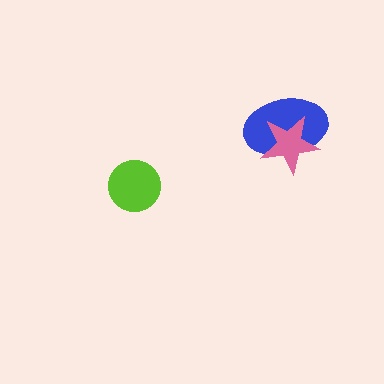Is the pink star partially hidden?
No, no other shape covers it.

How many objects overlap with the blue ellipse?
1 object overlaps with the blue ellipse.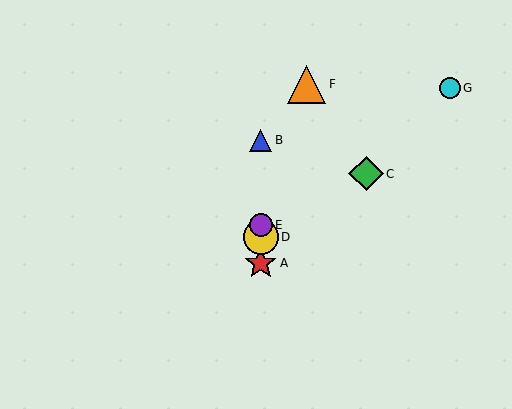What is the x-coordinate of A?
Object A is at x≈261.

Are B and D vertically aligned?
Yes, both are at x≈261.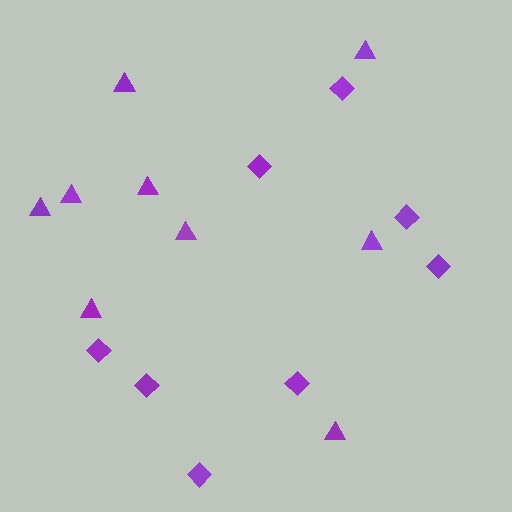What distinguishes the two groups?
There are 2 groups: one group of triangles (9) and one group of diamonds (8).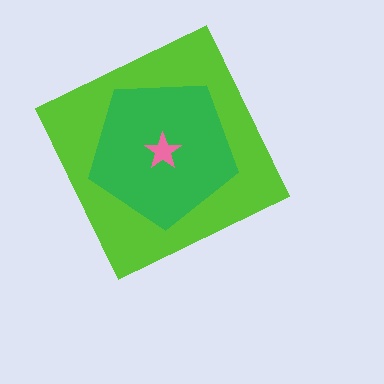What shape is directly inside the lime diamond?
The green pentagon.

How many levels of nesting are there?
3.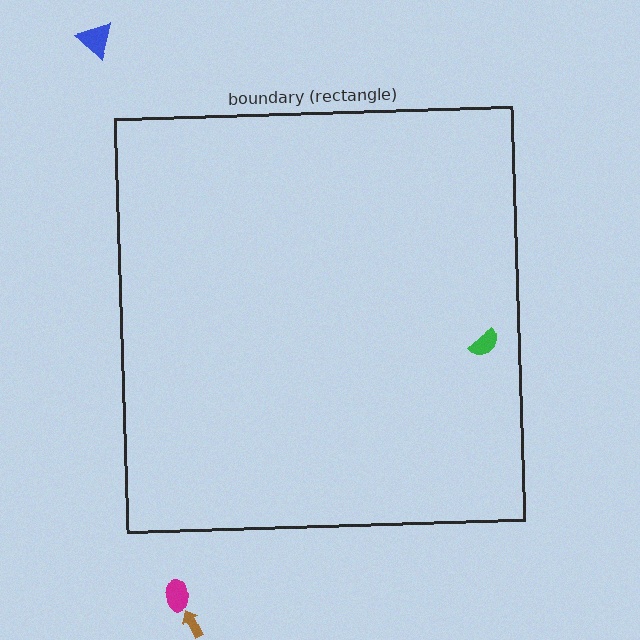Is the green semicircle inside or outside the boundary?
Inside.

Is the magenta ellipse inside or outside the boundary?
Outside.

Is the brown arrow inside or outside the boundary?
Outside.